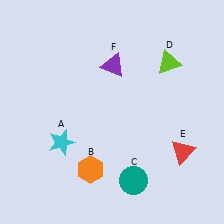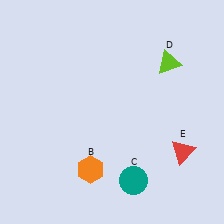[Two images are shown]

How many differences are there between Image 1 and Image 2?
There are 2 differences between the two images.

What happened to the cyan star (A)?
The cyan star (A) was removed in Image 2. It was in the bottom-left area of Image 1.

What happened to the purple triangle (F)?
The purple triangle (F) was removed in Image 2. It was in the top-right area of Image 1.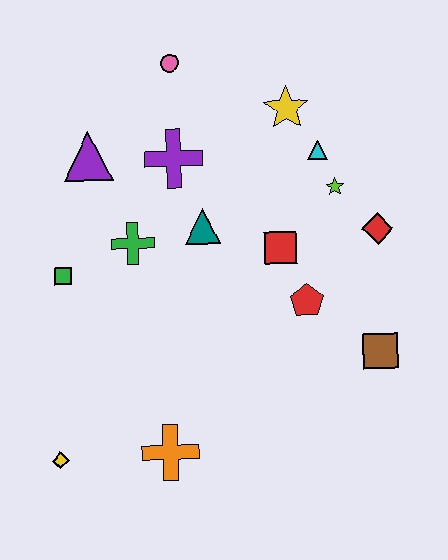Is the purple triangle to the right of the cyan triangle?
No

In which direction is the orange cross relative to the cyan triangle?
The orange cross is below the cyan triangle.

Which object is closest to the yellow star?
The cyan triangle is closest to the yellow star.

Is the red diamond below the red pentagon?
No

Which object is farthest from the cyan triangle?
The yellow diamond is farthest from the cyan triangle.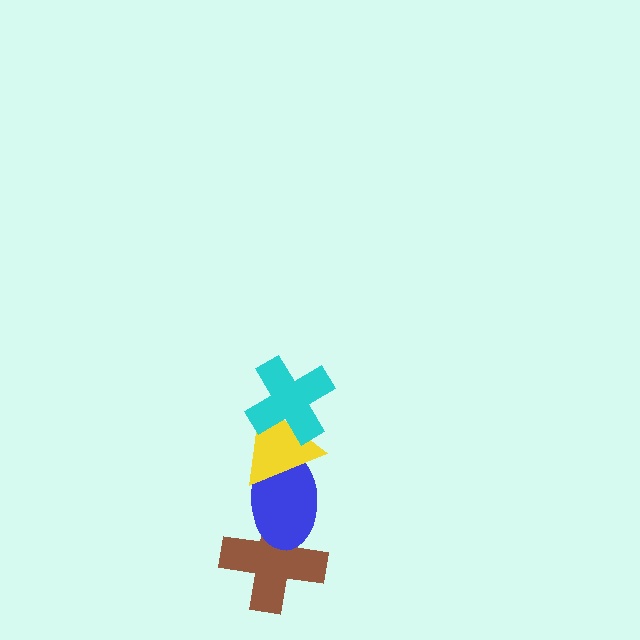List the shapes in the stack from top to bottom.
From top to bottom: the cyan cross, the yellow triangle, the blue ellipse, the brown cross.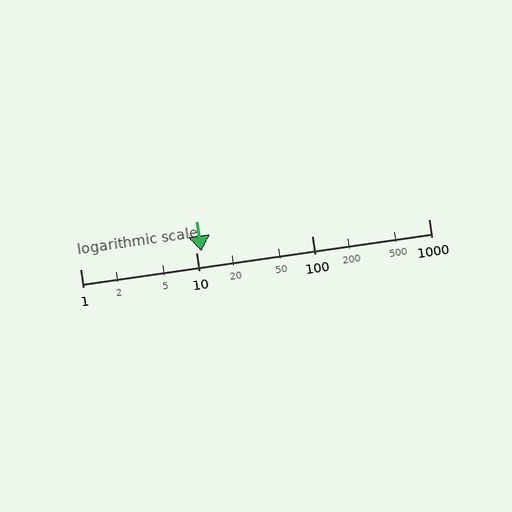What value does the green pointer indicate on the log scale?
The pointer indicates approximately 11.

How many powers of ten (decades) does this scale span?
The scale spans 3 decades, from 1 to 1000.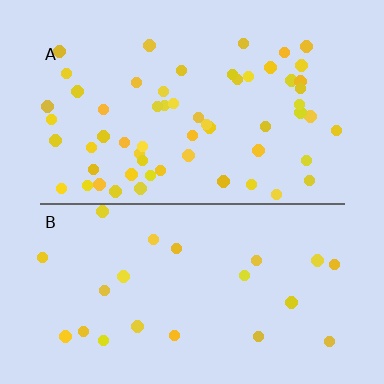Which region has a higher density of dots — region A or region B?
A (the top).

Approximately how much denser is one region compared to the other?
Approximately 2.7× — region A over region B.